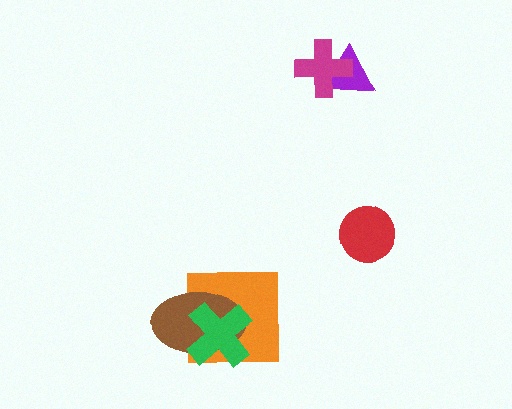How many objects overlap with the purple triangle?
1 object overlaps with the purple triangle.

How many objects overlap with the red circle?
0 objects overlap with the red circle.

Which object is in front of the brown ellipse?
The green cross is in front of the brown ellipse.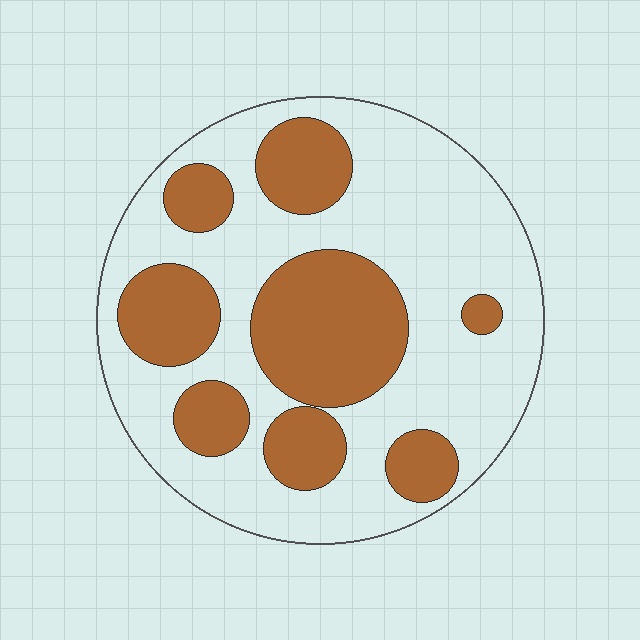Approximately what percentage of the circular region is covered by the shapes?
Approximately 35%.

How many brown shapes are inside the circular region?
8.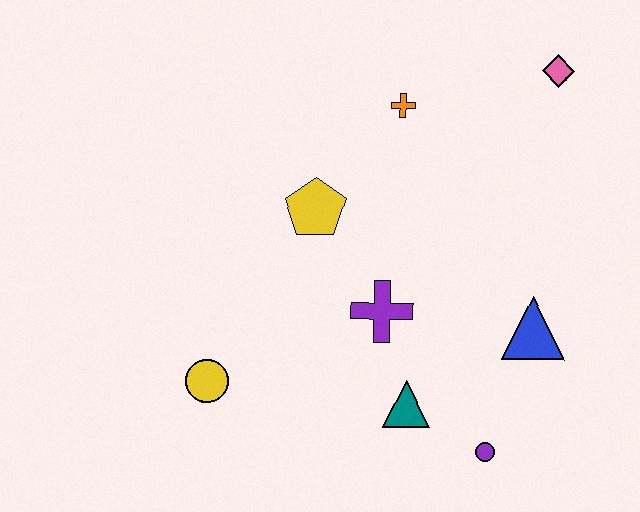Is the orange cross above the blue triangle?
Yes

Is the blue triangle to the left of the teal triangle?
No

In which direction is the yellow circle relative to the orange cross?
The yellow circle is below the orange cross.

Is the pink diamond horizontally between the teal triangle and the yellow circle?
No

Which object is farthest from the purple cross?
The pink diamond is farthest from the purple cross.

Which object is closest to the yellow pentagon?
The purple cross is closest to the yellow pentagon.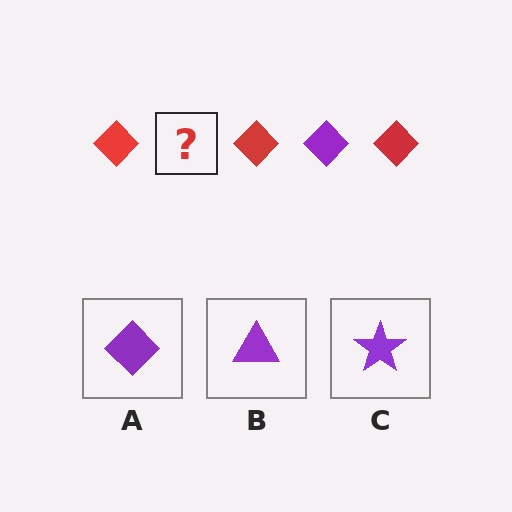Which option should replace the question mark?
Option A.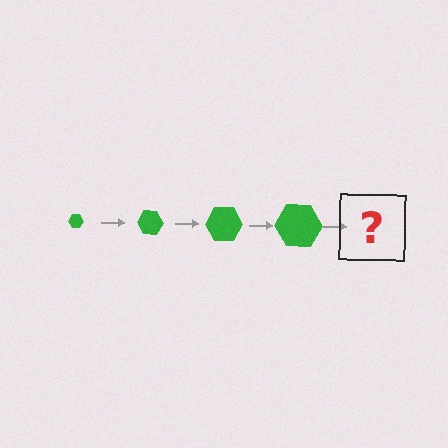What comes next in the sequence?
The next element should be a green hexagon, larger than the previous one.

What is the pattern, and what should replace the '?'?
The pattern is that the hexagon gets progressively larger each step. The '?' should be a green hexagon, larger than the previous one.